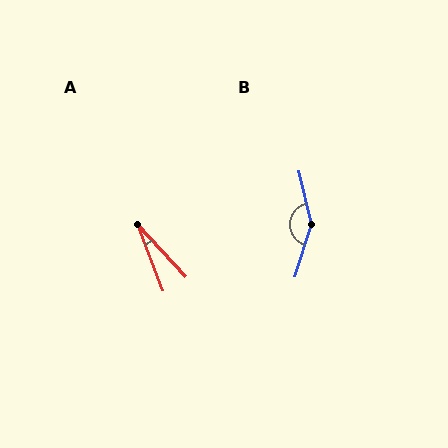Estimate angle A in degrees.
Approximately 22 degrees.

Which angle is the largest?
B, at approximately 149 degrees.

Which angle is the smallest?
A, at approximately 22 degrees.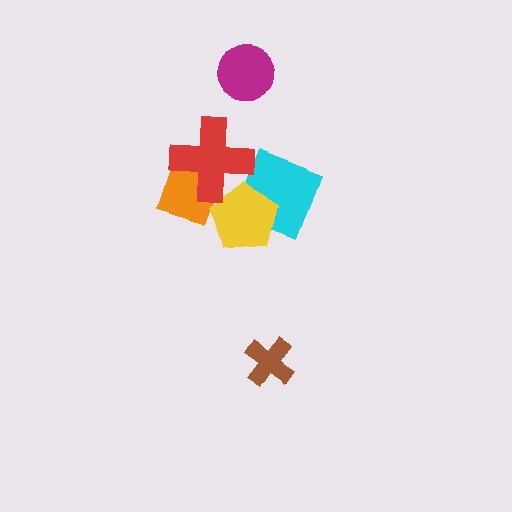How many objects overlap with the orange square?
1 object overlaps with the orange square.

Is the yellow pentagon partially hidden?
Yes, it is partially covered by another shape.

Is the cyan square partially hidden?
Yes, it is partially covered by another shape.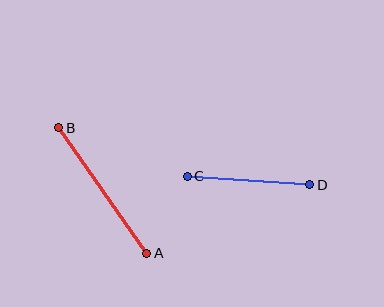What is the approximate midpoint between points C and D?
The midpoint is at approximately (248, 180) pixels.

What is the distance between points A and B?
The distance is approximately 153 pixels.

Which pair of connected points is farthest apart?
Points A and B are farthest apart.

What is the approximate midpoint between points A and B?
The midpoint is at approximately (103, 190) pixels.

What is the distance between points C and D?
The distance is approximately 123 pixels.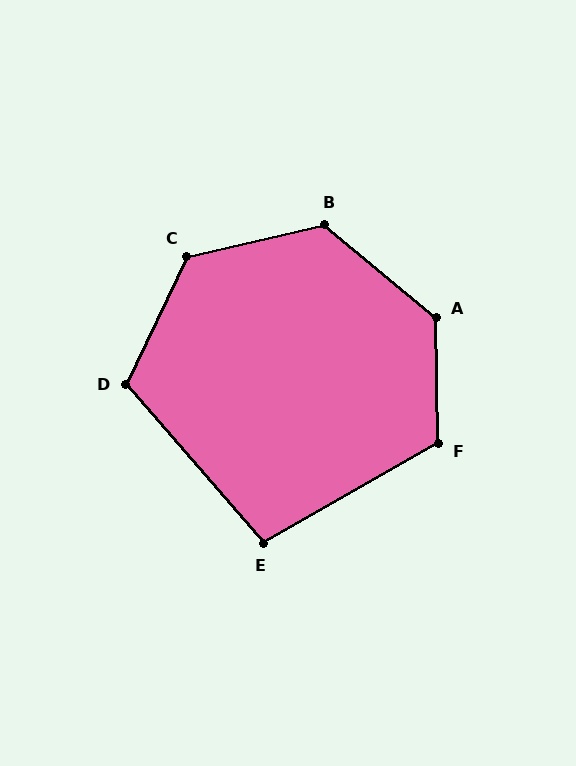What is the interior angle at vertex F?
Approximately 119 degrees (obtuse).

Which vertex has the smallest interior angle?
E, at approximately 101 degrees.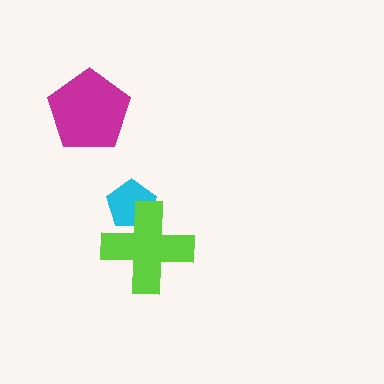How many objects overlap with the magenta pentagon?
0 objects overlap with the magenta pentagon.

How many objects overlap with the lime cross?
1 object overlaps with the lime cross.